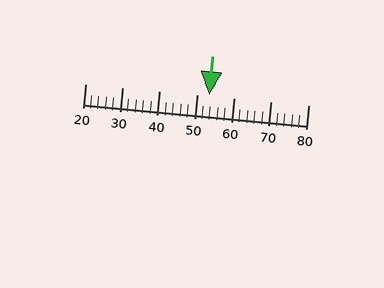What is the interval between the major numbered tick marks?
The major tick marks are spaced 10 units apart.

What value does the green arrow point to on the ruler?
The green arrow points to approximately 53.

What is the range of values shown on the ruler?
The ruler shows values from 20 to 80.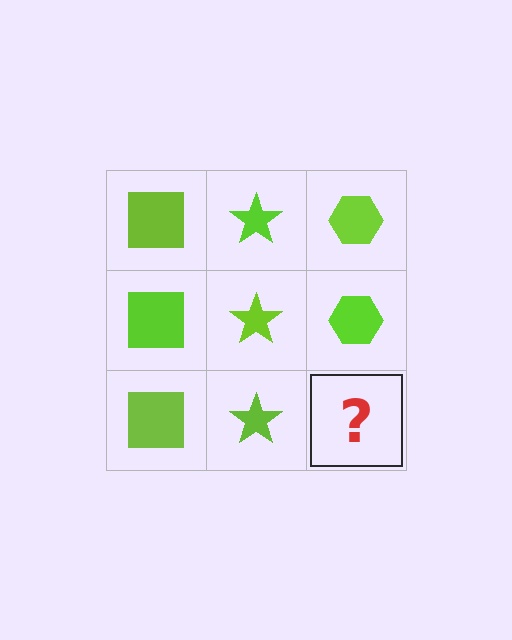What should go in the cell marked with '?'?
The missing cell should contain a lime hexagon.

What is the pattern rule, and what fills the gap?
The rule is that each column has a consistent shape. The gap should be filled with a lime hexagon.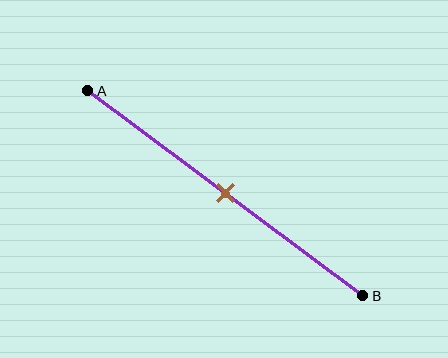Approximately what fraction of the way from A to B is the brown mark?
The brown mark is approximately 50% of the way from A to B.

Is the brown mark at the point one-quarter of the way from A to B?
No, the mark is at about 50% from A, not at the 25% one-quarter point.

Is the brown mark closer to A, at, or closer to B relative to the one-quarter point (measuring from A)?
The brown mark is closer to point B than the one-quarter point of segment AB.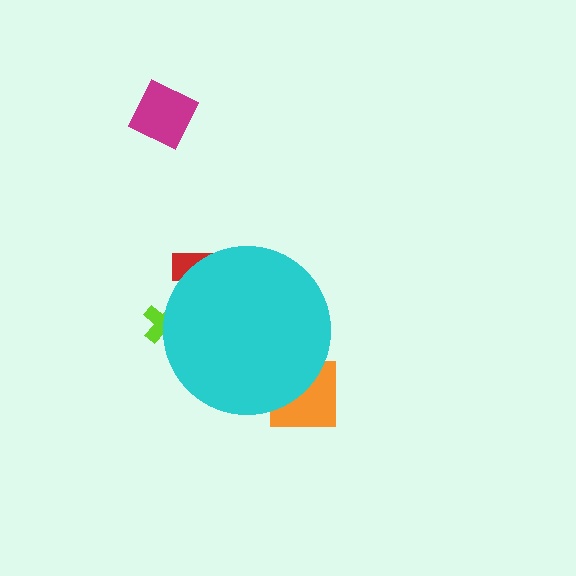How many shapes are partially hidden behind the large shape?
3 shapes are partially hidden.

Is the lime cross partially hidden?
Yes, the lime cross is partially hidden behind the cyan circle.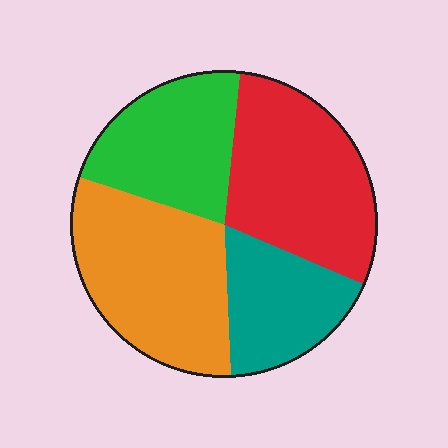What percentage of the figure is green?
Green covers 22% of the figure.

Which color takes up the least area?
Teal, at roughly 20%.